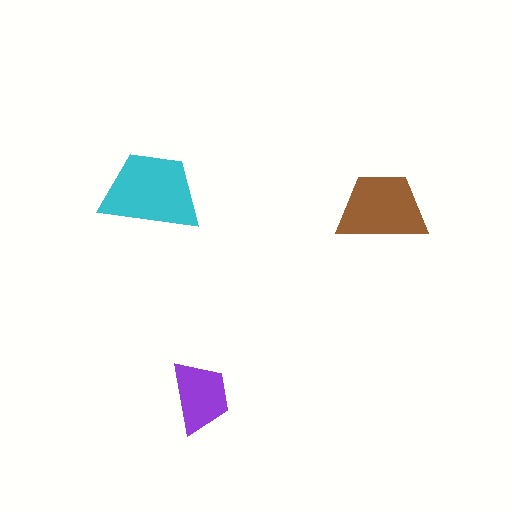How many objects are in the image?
There are 3 objects in the image.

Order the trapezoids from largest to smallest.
the cyan one, the brown one, the purple one.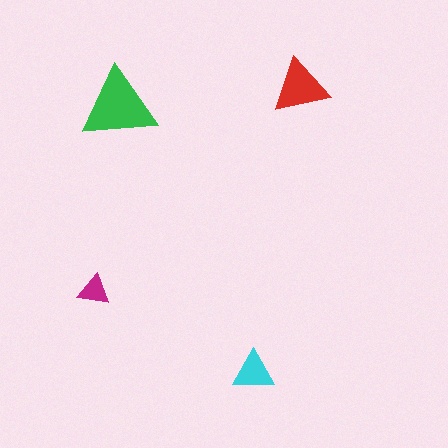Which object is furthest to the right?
The red triangle is rightmost.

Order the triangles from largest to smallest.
the green one, the red one, the cyan one, the magenta one.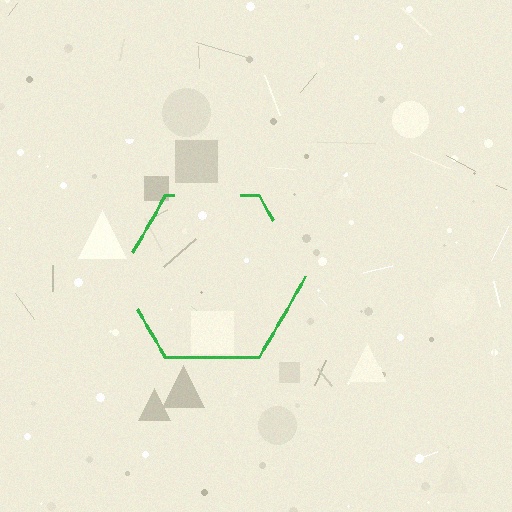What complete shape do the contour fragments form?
The contour fragments form a hexagon.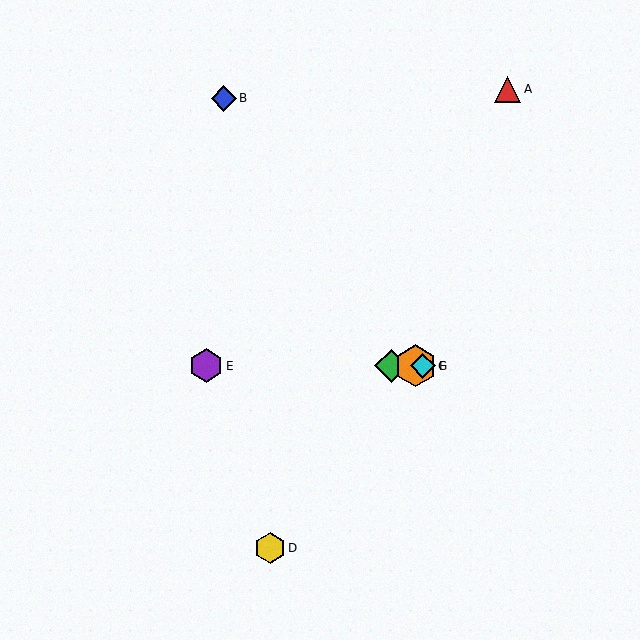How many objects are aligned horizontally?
4 objects (C, E, F, G) are aligned horizontally.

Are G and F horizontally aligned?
Yes, both are at y≈366.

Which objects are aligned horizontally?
Objects C, E, F, G are aligned horizontally.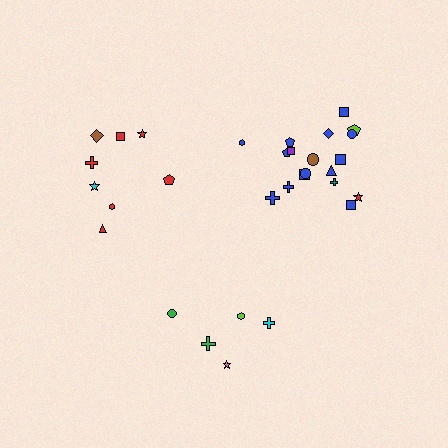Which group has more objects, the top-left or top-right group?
The top-right group.